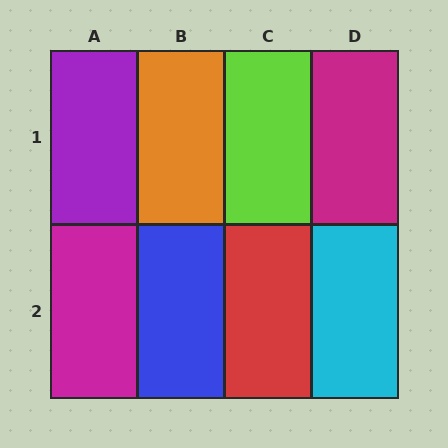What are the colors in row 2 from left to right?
Magenta, blue, red, cyan.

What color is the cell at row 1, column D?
Magenta.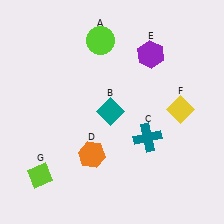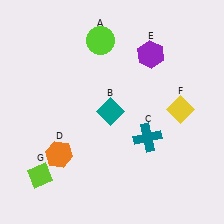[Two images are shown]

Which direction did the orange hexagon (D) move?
The orange hexagon (D) moved left.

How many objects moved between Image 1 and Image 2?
1 object moved between the two images.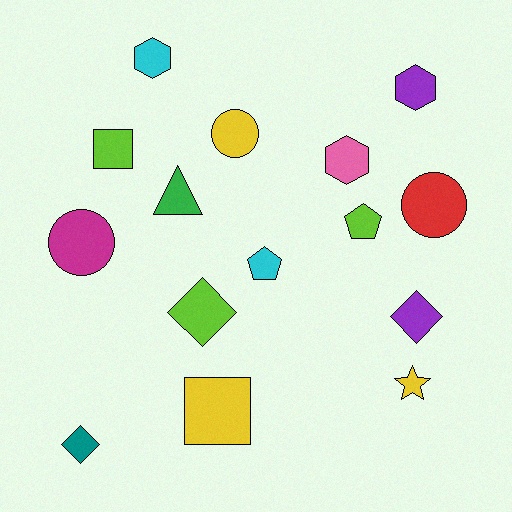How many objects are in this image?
There are 15 objects.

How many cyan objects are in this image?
There are 2 cyan objects.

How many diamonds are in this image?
There are 3 diamonds.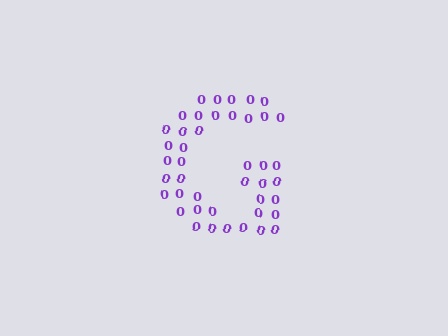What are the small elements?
The small elements are digit 0's.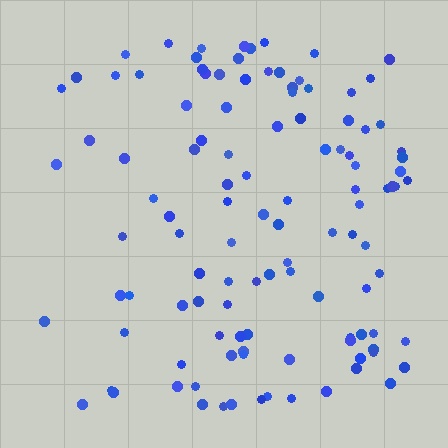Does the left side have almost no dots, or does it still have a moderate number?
Still a moderate number, just noticeably fewer than the right.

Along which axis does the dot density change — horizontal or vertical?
Horizontal.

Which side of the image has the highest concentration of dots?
The right.